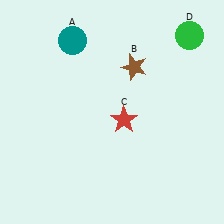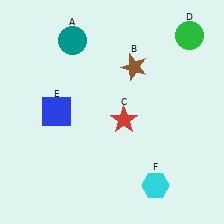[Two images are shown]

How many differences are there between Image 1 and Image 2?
There are 2 differences between the two images.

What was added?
A blue square (E), a cyan hexagon (F) were added in Image 2.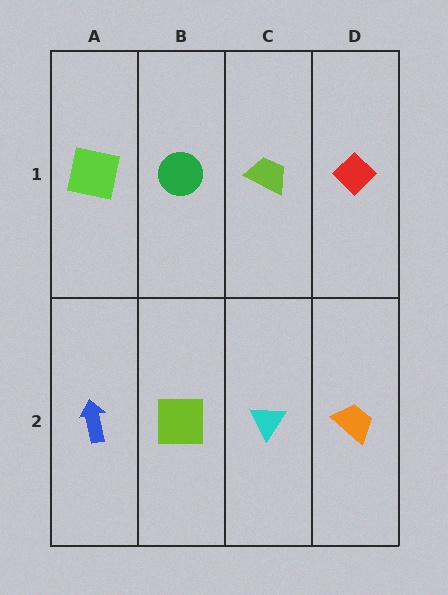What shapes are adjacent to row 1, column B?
A lime square (row 2, column B), a lime square (row 1, column A), a lime trapezoid (row 1, column C).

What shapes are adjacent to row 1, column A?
A blue arrow (row 2, column A), a green circle (row 1, column B).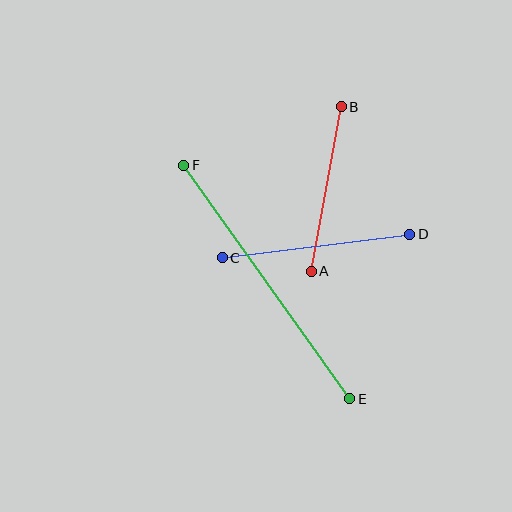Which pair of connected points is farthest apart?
Points E and F are farthest apart.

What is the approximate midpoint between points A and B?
The midpoint is at approximately (326, 189) pixels.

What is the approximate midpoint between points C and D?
The midpoint is at approximately (316, 246) pixels.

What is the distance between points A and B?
The distance is approximately 167 pixels.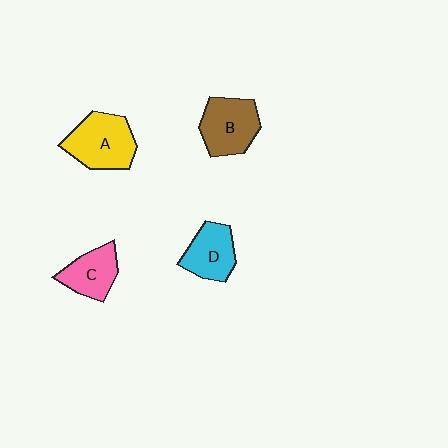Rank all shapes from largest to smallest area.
From largest to smallest: A (yellow), B (brown), D (cyan), C (pink).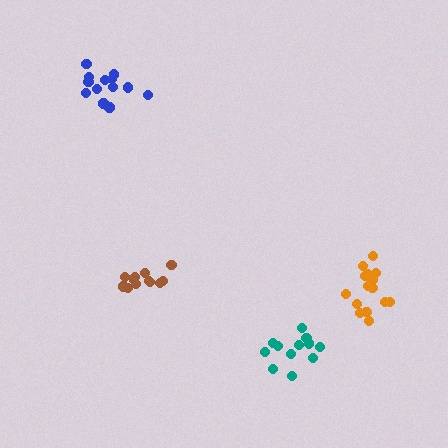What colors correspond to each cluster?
The clusters are colored: orange, teal, brown, blue.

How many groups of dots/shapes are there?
There are 4 groups.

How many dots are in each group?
Group 1: 15 dots, Group 2: 12 dots, Group 3: 12 dots, Group 4: 13 dots (52 total).